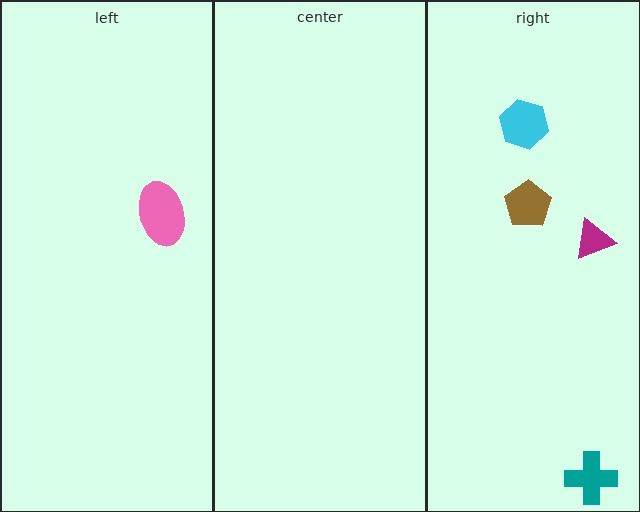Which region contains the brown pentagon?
The right region.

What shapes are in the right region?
The teal cross, the cyan hexagon, the magenta triangle, the brown pentagon.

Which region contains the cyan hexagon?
The right region.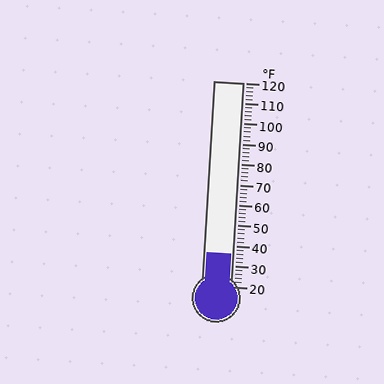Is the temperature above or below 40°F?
The temperature is below 40°F.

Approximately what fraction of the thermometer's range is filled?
The thermometer is filled to approximately 15% of its range.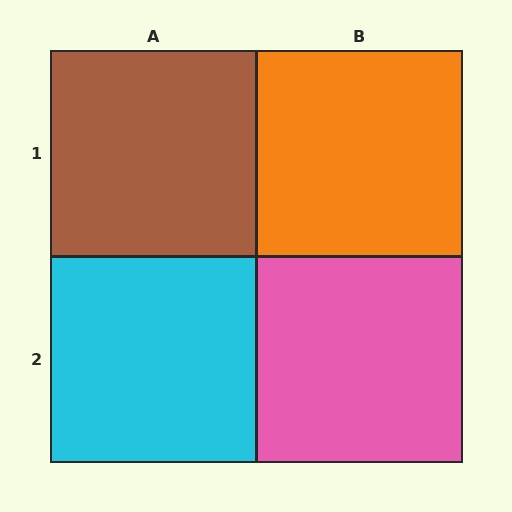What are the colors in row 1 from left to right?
Brown, orange.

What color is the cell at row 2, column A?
Cyan.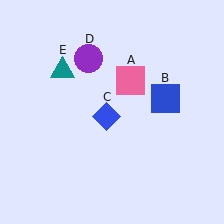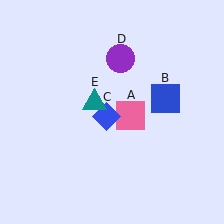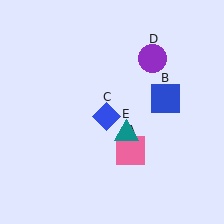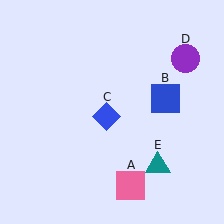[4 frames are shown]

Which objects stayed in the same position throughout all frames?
Blue square (object B) and blue diamond (object C) remained stationary.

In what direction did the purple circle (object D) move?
The purple circle (object D) moved right.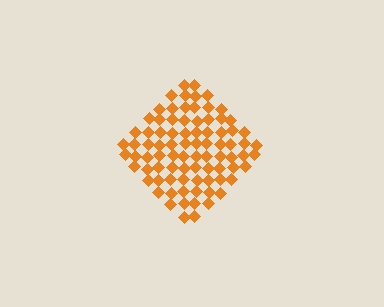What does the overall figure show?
The overall figure shows a diamond.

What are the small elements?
The small elements are diamonds.